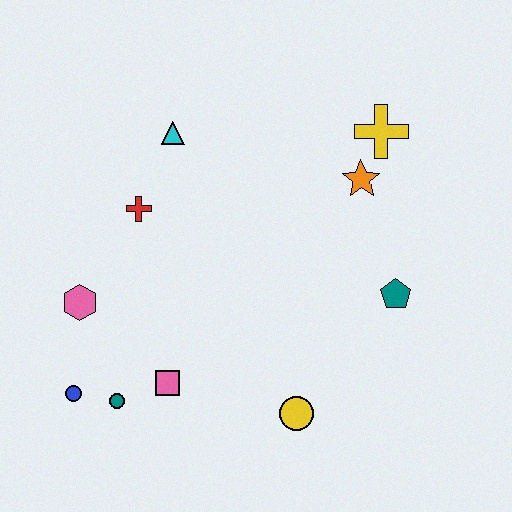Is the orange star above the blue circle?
Yes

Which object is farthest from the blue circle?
The yellow cross is farthest from the blue circle.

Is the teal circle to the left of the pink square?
Yes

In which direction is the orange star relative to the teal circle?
The orange star is to the right of the teal circle.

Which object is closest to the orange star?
The yellow cross is closest to the orange star.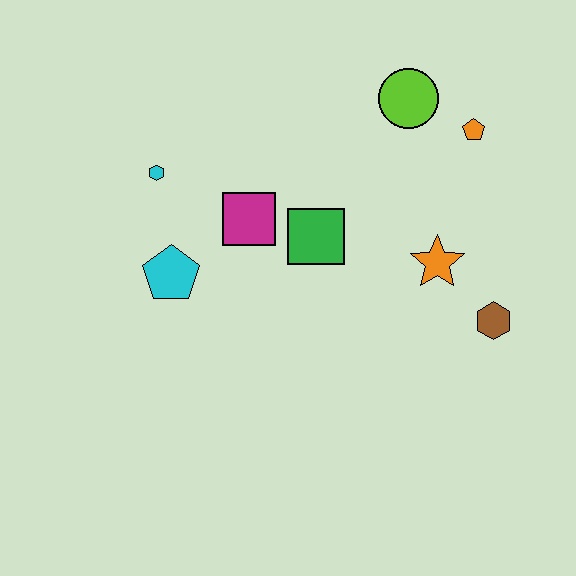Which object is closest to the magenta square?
The green square is closest to the magenta square.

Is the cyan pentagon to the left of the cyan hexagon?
No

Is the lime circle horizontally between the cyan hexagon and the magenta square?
No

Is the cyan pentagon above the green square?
No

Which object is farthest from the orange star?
The cyan hexagon is farthest from the orange star.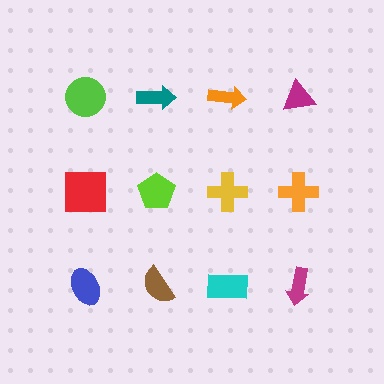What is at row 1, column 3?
An orange arrow.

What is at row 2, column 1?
A red square.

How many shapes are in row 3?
4 shapes.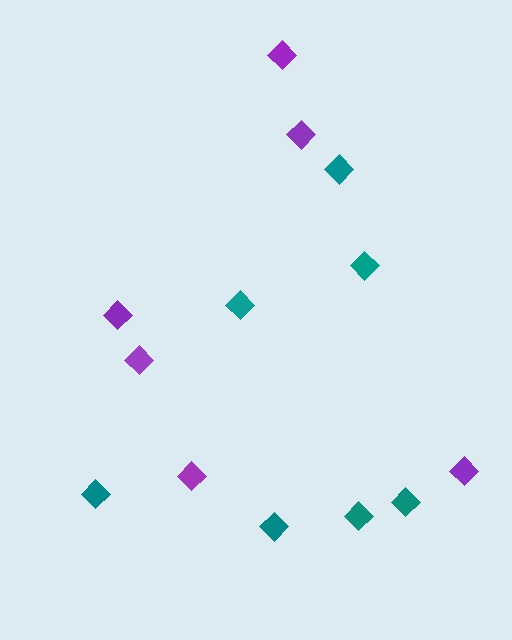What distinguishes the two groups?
There are 2 groups: one group of purple diamonds (6) and one group of teal diamonds (7).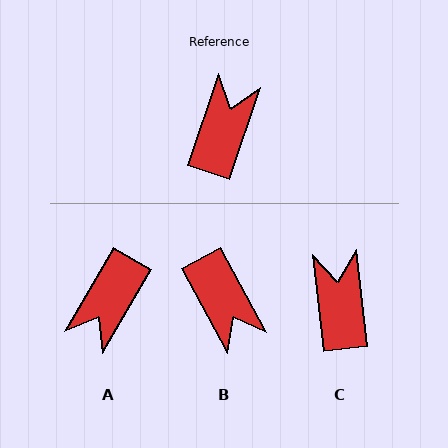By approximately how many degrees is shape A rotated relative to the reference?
Approximately 169 degrees counter-clockwise.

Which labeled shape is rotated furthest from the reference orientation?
A, about 169 degrees away.